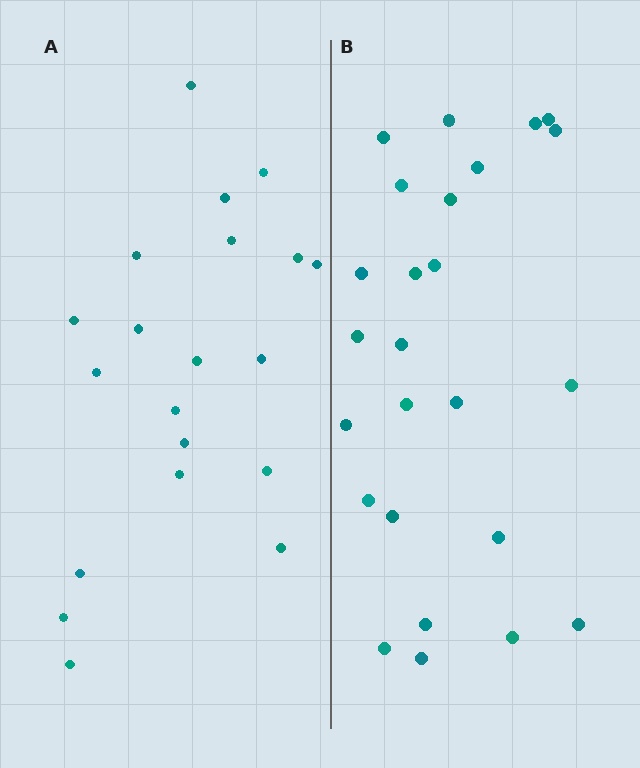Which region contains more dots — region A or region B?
Region B (the right region) has more dots.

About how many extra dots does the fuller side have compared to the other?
Region B has about 5 more dots than region A.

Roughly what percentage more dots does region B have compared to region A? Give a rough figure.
About 25% more.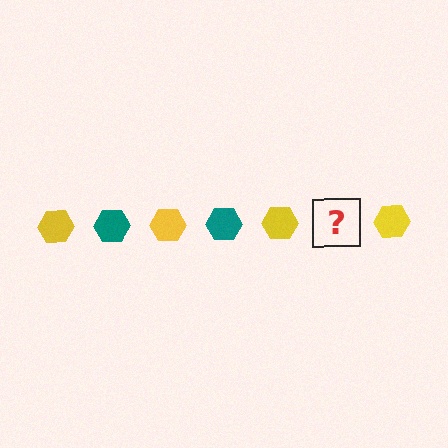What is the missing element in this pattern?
The missing element is a teal hexagon.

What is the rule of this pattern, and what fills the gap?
The rule is that the pattern cycles through yellow, teal hexagons. The gap should be filled with a teal hexagon.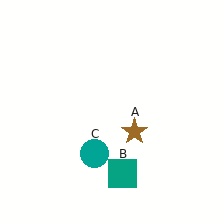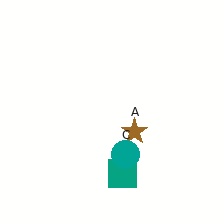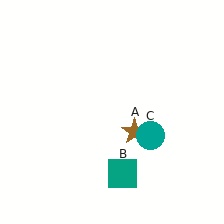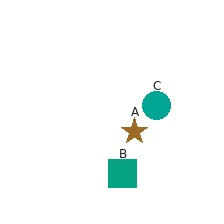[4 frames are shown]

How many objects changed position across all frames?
1 object changed position: teal circle (object C).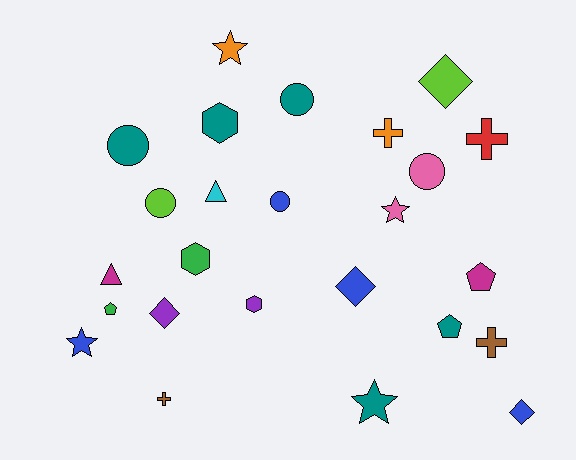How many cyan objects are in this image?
There is 1 cyan object.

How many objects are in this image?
There are 25 objects.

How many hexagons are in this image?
There are 3 hexagons.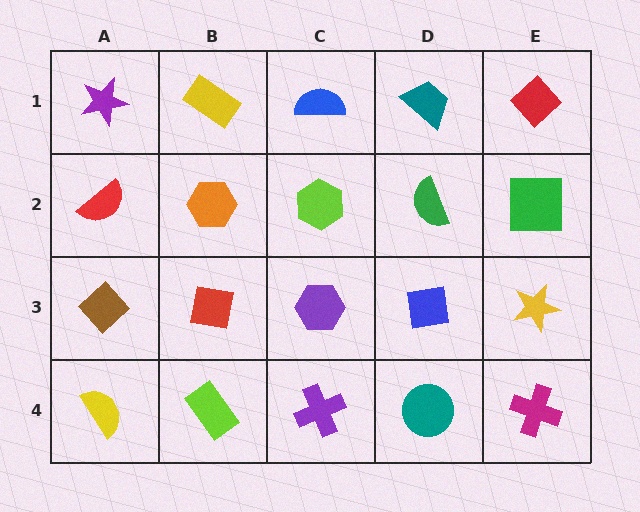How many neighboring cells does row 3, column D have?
4.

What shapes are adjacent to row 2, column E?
A red diamond (row 1, column E), a yellow star (row 3, column E), a green semicircle (row 2, column D).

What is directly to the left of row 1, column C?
A yellow rectangle.